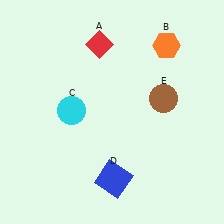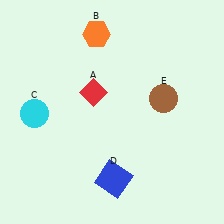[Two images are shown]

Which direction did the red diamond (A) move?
The red diamond (A) moved down.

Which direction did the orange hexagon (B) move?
The orange hexagon (B) moved left.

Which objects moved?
The objects that moved are: the red diamond (A), the orange hexagon (B), the cyan circle (C).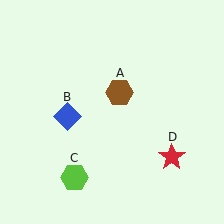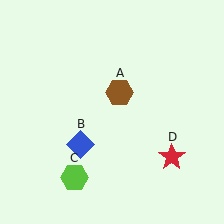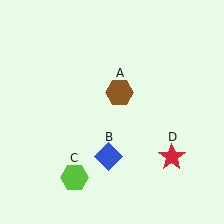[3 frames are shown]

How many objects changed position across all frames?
1 object changed position: blue diamond (object B).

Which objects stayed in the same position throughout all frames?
Brown hexagon (object A) and lime hexagon (object C) and red star (object D) remained stationary.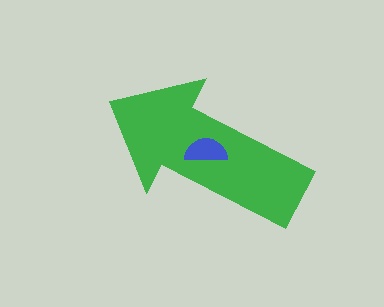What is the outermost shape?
The green arrow.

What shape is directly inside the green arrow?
The blue semicircle.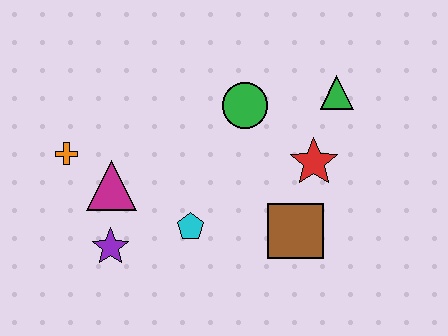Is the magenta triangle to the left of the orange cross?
No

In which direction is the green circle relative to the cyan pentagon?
The green circle is above the cyan pentagon.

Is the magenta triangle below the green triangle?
Yes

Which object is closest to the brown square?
The red star is closest to the brown square.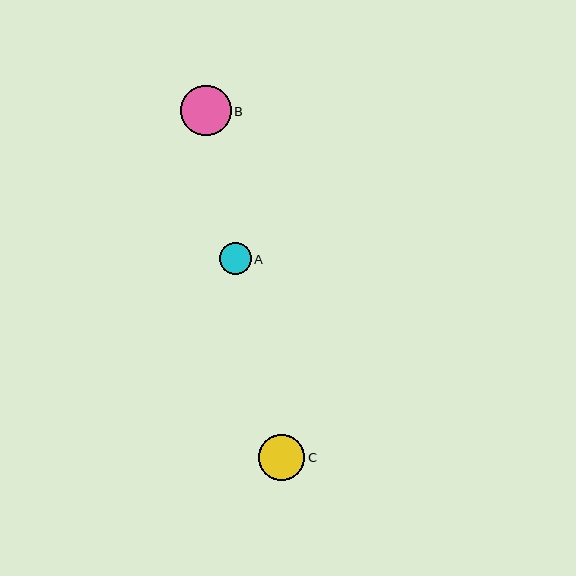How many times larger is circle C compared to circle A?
Circle C is approximately 1.4 times the size of circle A.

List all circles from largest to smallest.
From largest to smallest: B, C, A.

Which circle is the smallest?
Circle A is the smallest with a size of approximately 32 pixels.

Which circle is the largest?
Circle B is the largest with a size of approximately 51 pixels.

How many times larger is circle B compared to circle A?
Circle B is approximately 1.6 times the size of circle A.